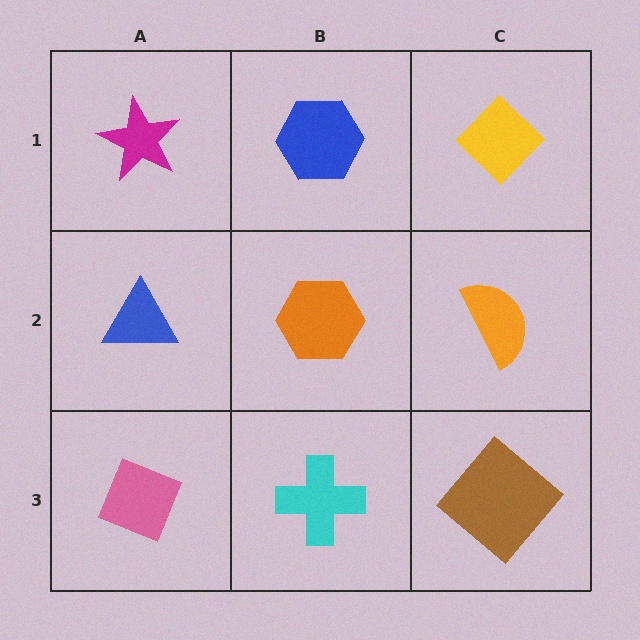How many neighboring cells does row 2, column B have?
4.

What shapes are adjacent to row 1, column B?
An orange hexagon (row 2, column B), a magenta star (row 1, column A), a yellow diamond (row 1, column C).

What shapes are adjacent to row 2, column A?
A magenta star (row 1, column A), a pink diamond (row 3, column A), an orange hexagon (row 2, column B).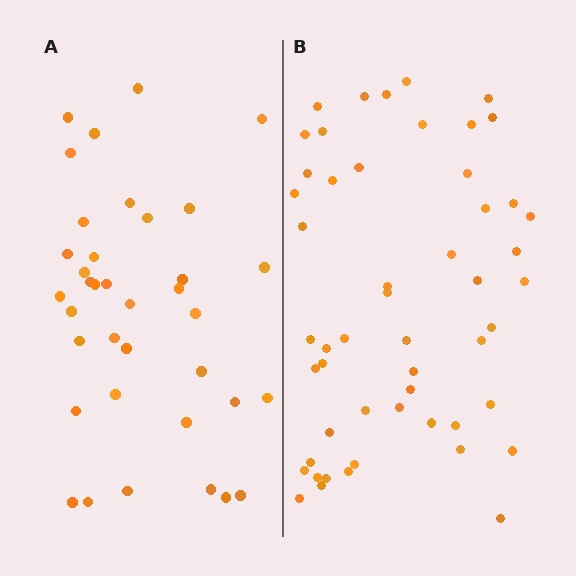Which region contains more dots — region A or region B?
Region B (the right region) has more dots.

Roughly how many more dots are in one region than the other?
Region B has approximately 15 more dots than region A.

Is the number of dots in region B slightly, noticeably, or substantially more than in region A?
Region B has noticeably more, but not dramatically so. The ratio is roughly 1.4 to 1.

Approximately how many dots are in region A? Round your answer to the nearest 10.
About 40 dots. (The exact count is 37, which rounds to 40.)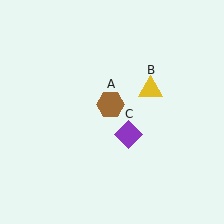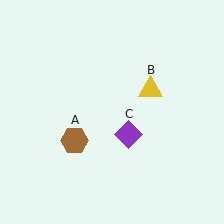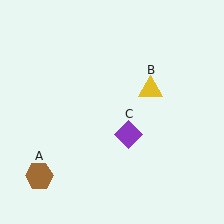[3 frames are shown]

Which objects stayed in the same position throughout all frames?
Yellow triangle (object B) and purple diamond (object C) remained stationary.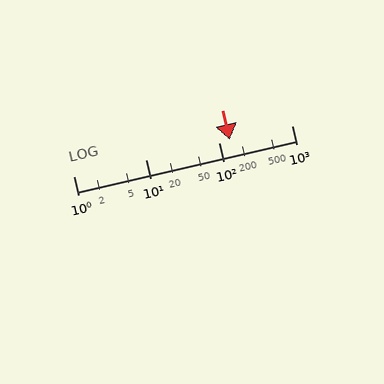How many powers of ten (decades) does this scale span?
The scale spans 3 decades, from 1 to 1000.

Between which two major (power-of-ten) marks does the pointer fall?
The pointer is between 100 and 1000.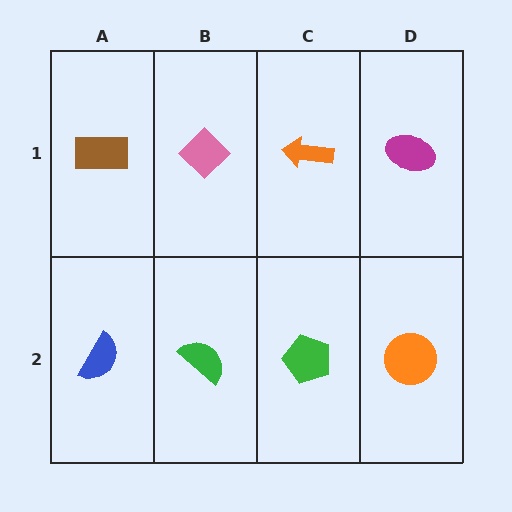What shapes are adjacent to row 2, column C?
An orange arrow (row 1, column C), a green semicircle (row 2, column B), an orange circle (row 2, column D).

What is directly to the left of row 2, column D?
A green pentagon.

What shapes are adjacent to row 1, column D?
An orange circle (row 2, column D), an orange arrow (row 1, column C).